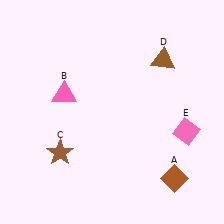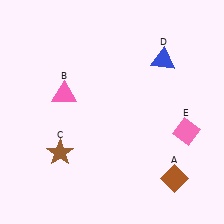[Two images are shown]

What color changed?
The triangle (D) changed from brown in Image 1 to blue in Image 2.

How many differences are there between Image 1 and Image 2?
There is 1 difference between the two images.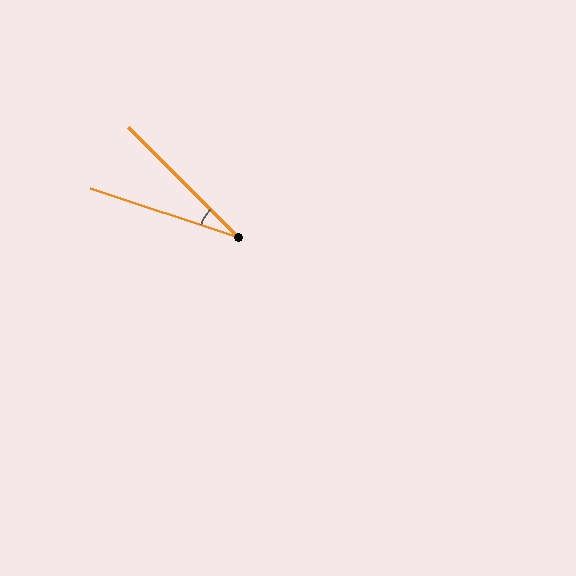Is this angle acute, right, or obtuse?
It is acute.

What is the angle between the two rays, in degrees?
Approximately 26 degrees.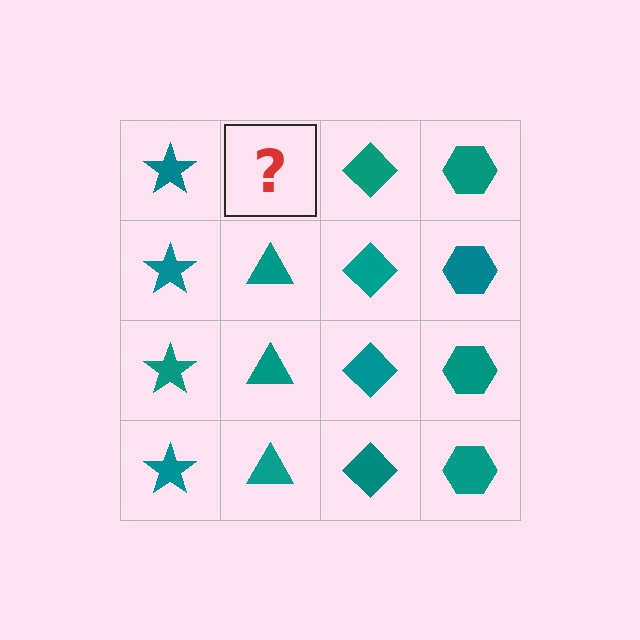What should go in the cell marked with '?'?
The missing cell should contain a teal triangle.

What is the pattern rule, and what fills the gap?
The rule is that each column has a consistent shape. The gap should be filled with a teal triangle.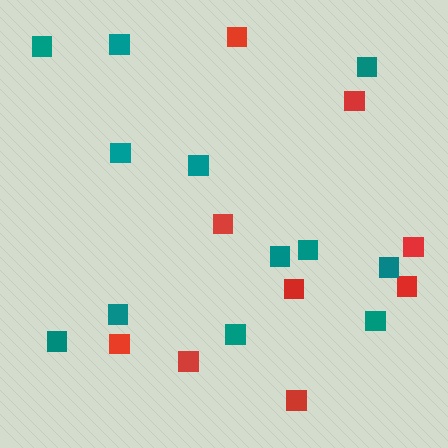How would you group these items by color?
There are 2 groups: one group of red squares (9) and one group of teal squares (12).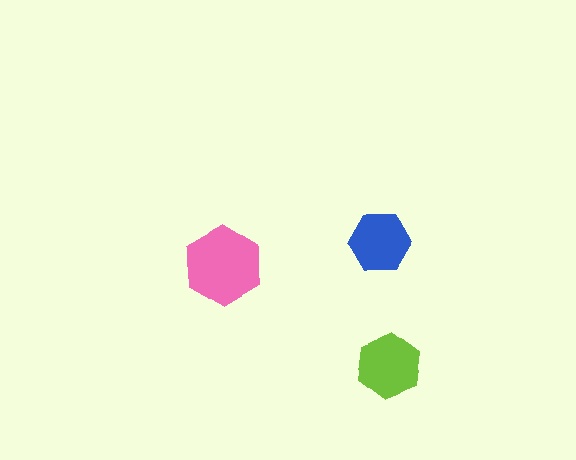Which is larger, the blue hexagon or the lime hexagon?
The lime one.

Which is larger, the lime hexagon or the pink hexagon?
The pink one.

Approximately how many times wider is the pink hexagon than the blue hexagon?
About 1.5 times wider.